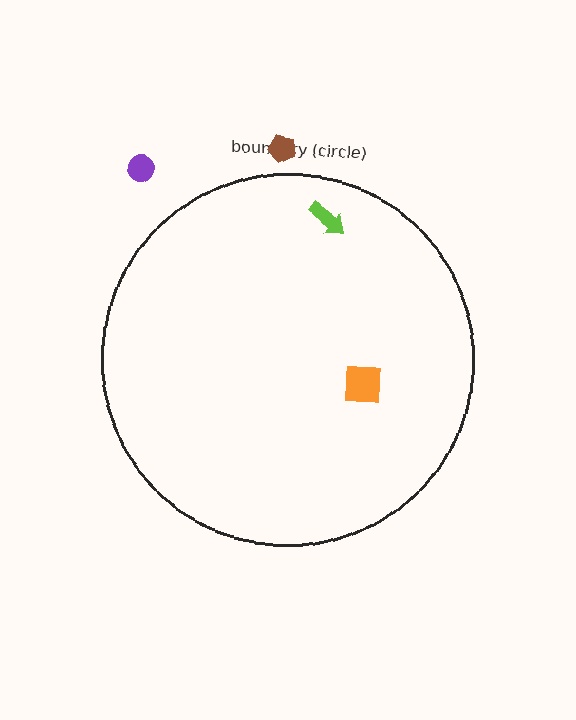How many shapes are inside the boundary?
2 inside, 2 outside.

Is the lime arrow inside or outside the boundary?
Inside.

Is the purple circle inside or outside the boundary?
Outside.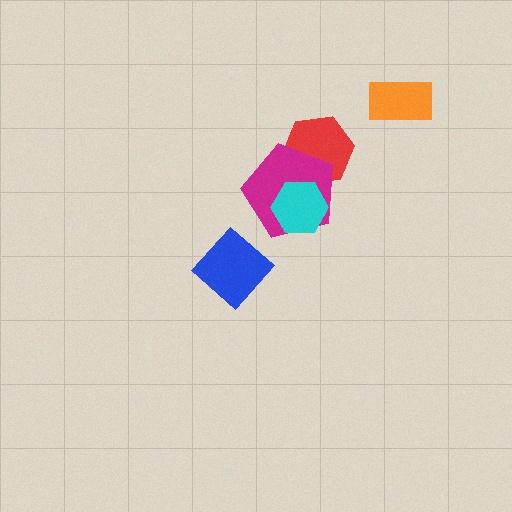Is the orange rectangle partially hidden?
No, no other shape covers it.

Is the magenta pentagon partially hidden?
Yes, it is partially covered by another shape.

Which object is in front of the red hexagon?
The magenta pentagon is in front of the red hexagon.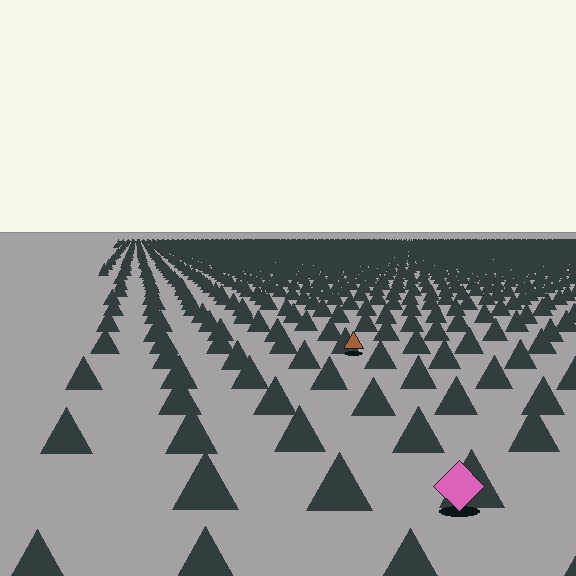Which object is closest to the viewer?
The pink diamond is closest. The texture marks near it are larger and more spread out.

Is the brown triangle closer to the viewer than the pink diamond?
No. The pink diamond is closer — you can tell from the texture gradient: the ground texture is coarser near it.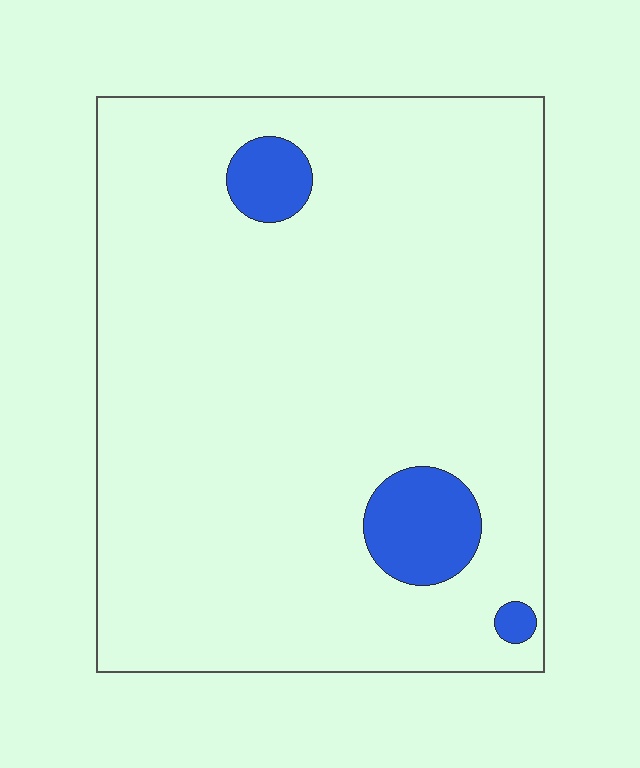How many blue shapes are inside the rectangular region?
3.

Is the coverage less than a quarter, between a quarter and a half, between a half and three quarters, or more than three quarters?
Less than a quarter.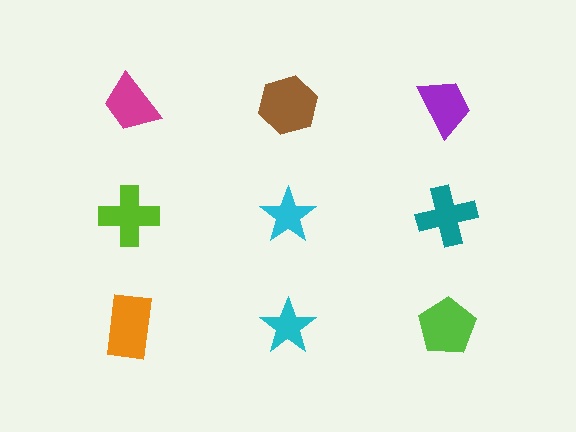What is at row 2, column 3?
A teal cross.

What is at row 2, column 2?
A cyan star.